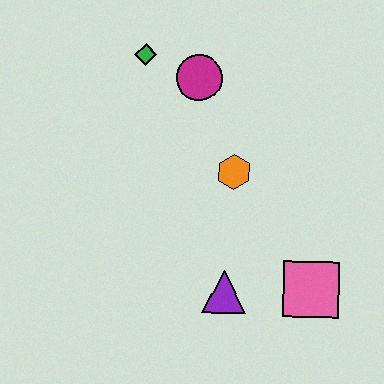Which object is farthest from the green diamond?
The pink square is farthest from the green diamond.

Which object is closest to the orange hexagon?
The magenta circle is closest to the orange hexagon.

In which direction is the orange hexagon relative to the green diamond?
The orange hexagon is below the green diamond.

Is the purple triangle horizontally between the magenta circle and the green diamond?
No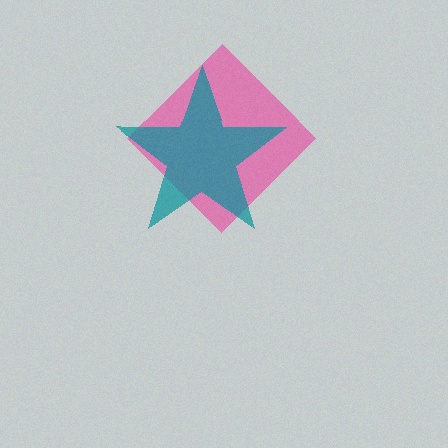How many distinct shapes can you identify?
There are 2 distinct shapes: a pink diamond, a teal star.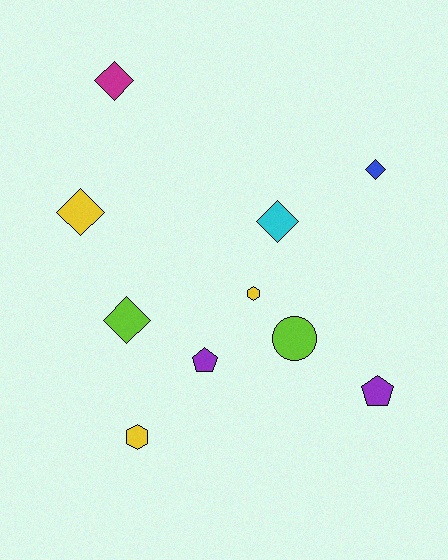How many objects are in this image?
There are 10 objects.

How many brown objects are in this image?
There are no brown objects.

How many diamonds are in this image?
There are 5 diamonds.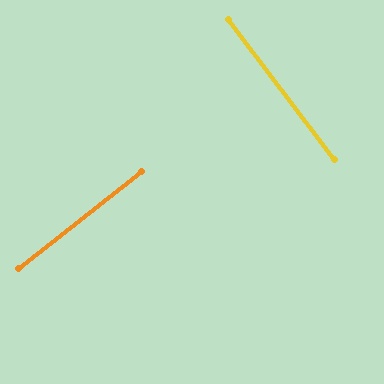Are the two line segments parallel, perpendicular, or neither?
Perpendicular — they meet at approximately 89°.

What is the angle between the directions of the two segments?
Approximately 89 degrees.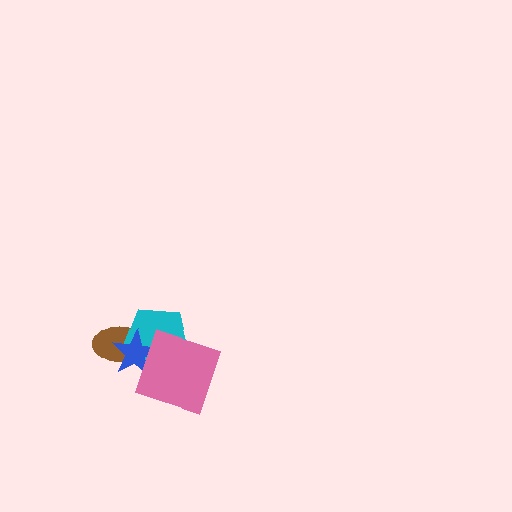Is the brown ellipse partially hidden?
Yes, it is partially covered by another shape.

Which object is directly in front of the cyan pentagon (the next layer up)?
The blue star is directly in front of the cyan pentagon.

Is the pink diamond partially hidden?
No, no other shape covers it.